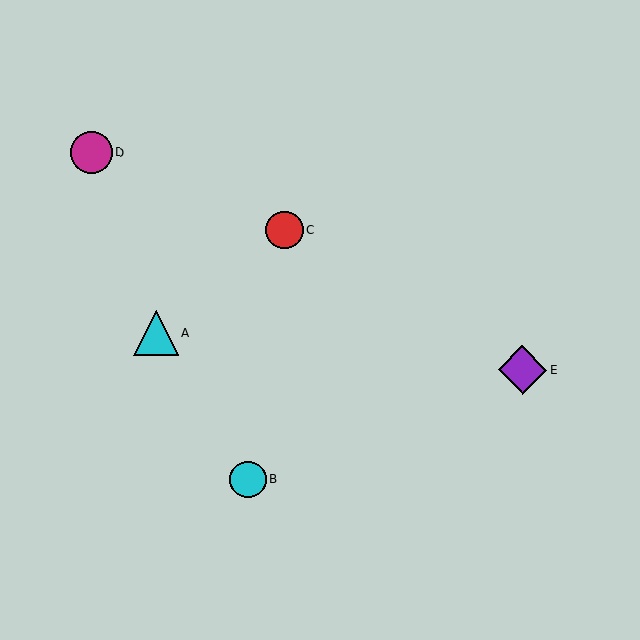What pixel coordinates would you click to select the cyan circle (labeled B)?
Click at (248, 479) to select the cyan circle B.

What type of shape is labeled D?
Shape D is a magenta circle.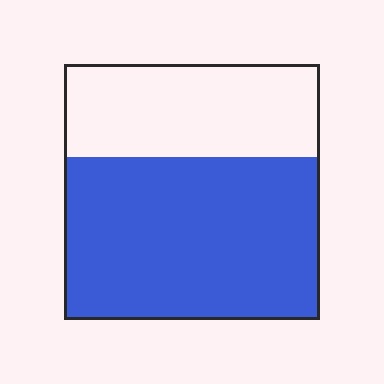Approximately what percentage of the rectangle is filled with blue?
Approximately 65%.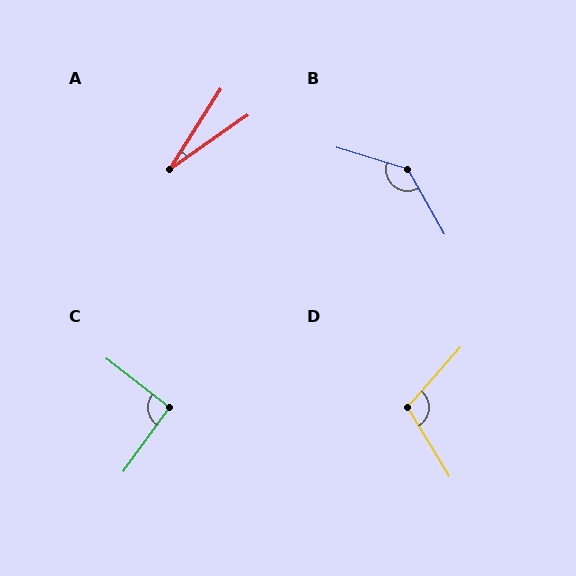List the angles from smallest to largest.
A (23°), C (92°), D (107°), B (136°).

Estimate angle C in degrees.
Approximately 92 degrees.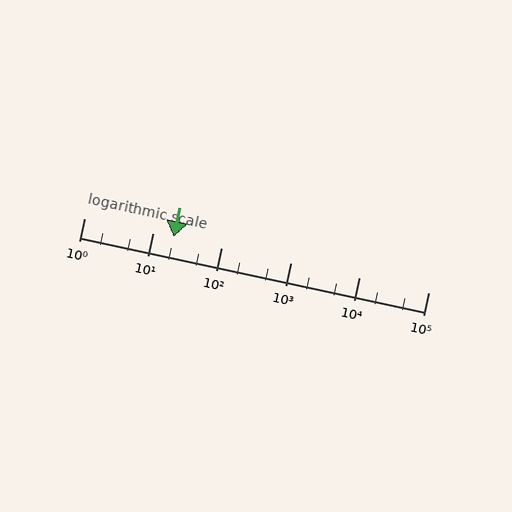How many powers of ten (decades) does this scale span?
The scale spans 5 decades, from 1 to 100000.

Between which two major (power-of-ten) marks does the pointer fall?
The pointer is between 10 and 100.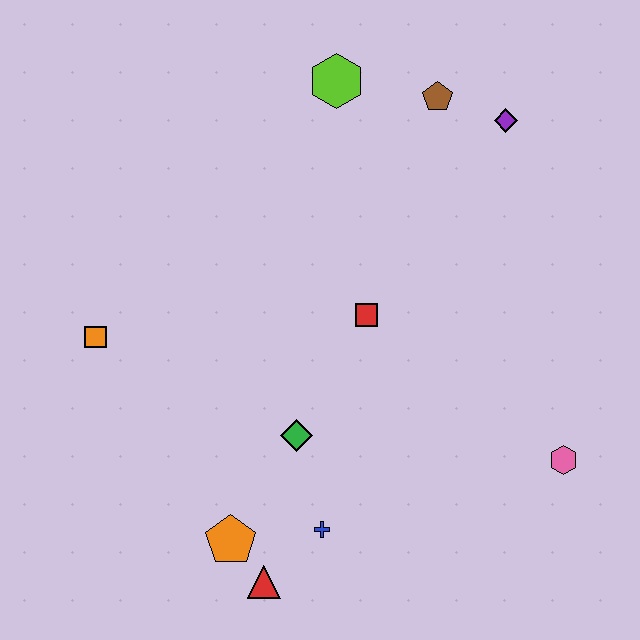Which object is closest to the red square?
The green diamond is closest to the red square.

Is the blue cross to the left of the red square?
Yes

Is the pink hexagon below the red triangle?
No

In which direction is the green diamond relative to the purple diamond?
The green diamond is below the purple diamond.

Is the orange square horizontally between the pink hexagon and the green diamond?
No